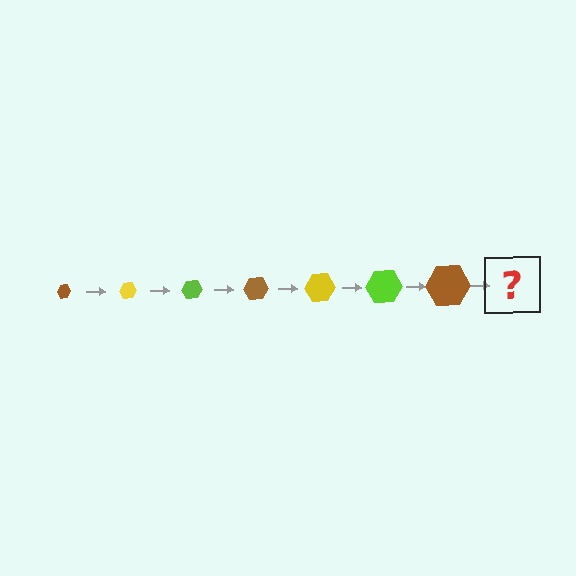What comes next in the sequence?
The next element should be a yellow hexagon, larger than the previous one.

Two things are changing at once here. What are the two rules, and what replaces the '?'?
The two rules are that the hexagon grows larger each step and the color cycles through brown, yellow, and lime. The '?' should be a yellow hexagon, larger than the previous one.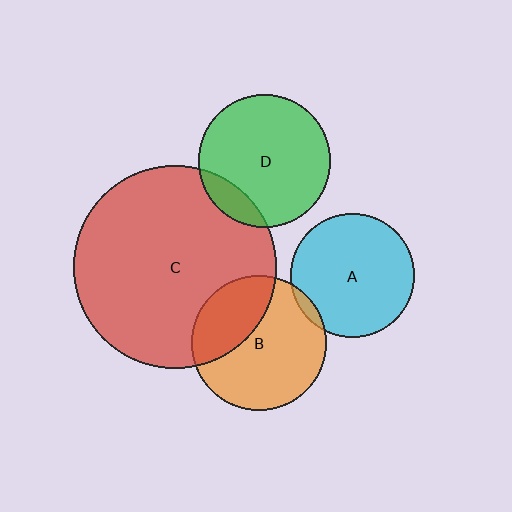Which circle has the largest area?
Circle C (red).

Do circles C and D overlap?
Yes.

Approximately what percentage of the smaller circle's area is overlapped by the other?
Approximately 15%.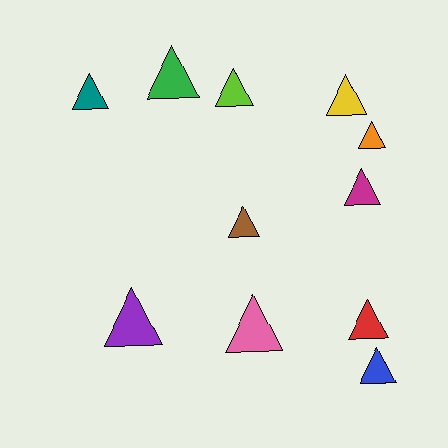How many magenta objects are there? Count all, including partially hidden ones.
There is 1 magenta object.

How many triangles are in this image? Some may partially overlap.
There are 11 triangles.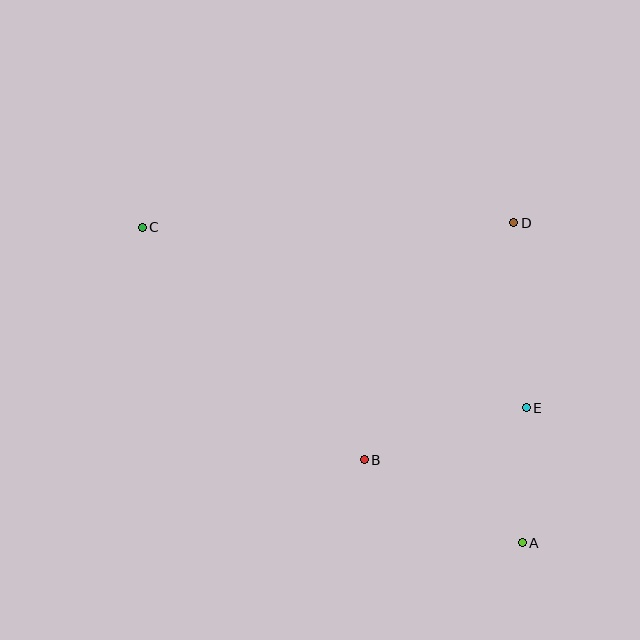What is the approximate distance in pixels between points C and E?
The distance between C and E is approximately 424 pixels.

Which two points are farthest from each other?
Points A and C are farthest from each other.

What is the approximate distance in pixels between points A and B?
The distance between A and B is approximately 178 pixels.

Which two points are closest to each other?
Points A and E are closest to each other.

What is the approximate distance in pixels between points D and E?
The distance between D and E is approximately 185 pixels.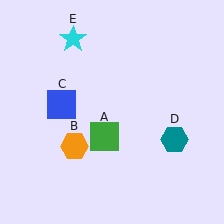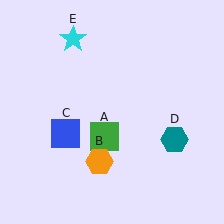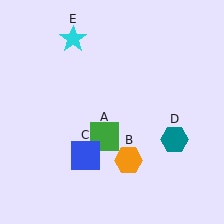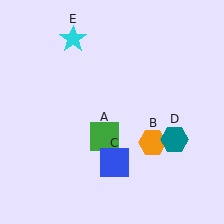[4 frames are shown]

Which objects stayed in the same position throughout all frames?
Green square (object A) and teal hexagon (object D) and cyan star (object E) remained stationary.